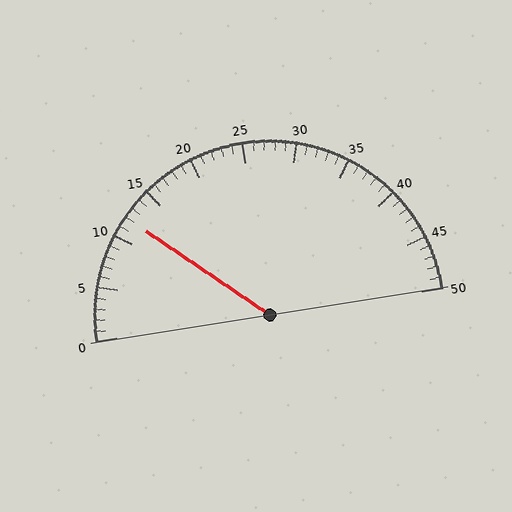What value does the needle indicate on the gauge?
The needle indicates approximately 12.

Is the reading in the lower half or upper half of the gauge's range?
The reading is in the lower half of the range (0 to 50).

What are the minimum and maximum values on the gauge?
The gauge ranges from 0 to 50.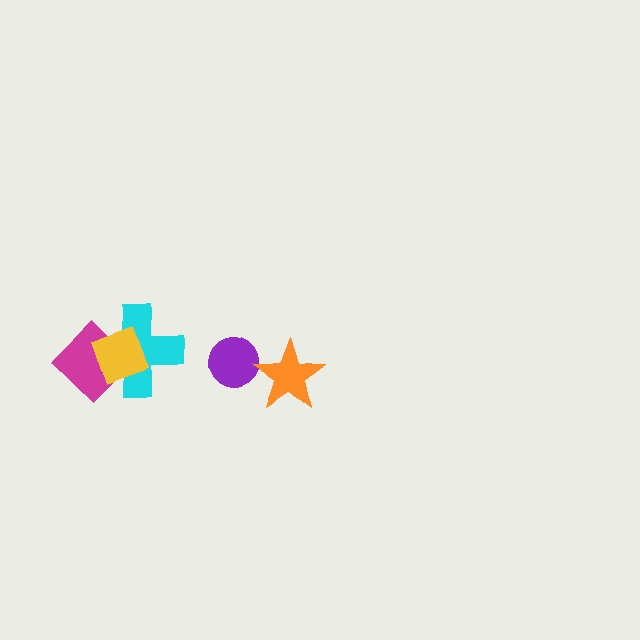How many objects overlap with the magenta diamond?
2 objects overlap with the magenta diamond.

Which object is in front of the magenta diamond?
The yellow diamond is in front of the magenta diamond.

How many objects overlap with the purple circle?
1 object overlaps with the purple circle.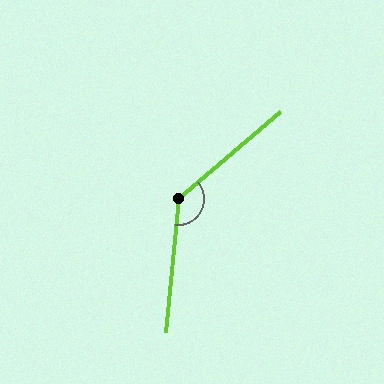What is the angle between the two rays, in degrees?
Approximately 136 degrees.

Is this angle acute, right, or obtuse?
It is obtuse.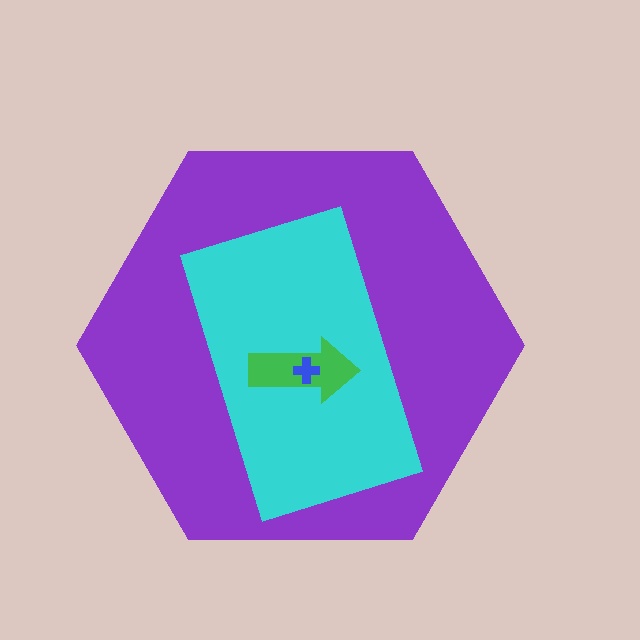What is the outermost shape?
The purple hexagon.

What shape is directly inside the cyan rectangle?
The green arrow.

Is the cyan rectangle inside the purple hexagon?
Yes.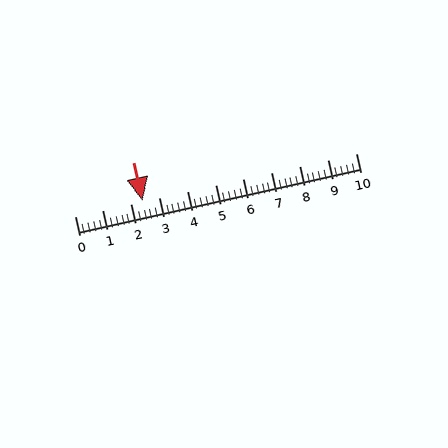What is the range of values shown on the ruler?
The ruler shows values from 0 to 10.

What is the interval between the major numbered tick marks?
The major tick marks are spaced 1 units apart.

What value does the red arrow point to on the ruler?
The red arrow points to approximately 2.4.